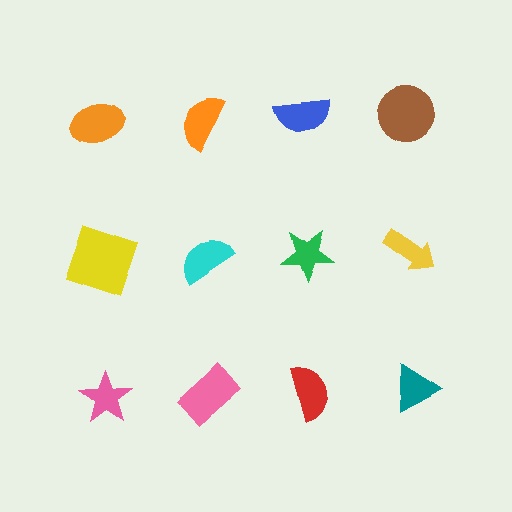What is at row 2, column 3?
A green star.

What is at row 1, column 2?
An orange semicircle.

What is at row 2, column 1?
A yellow square.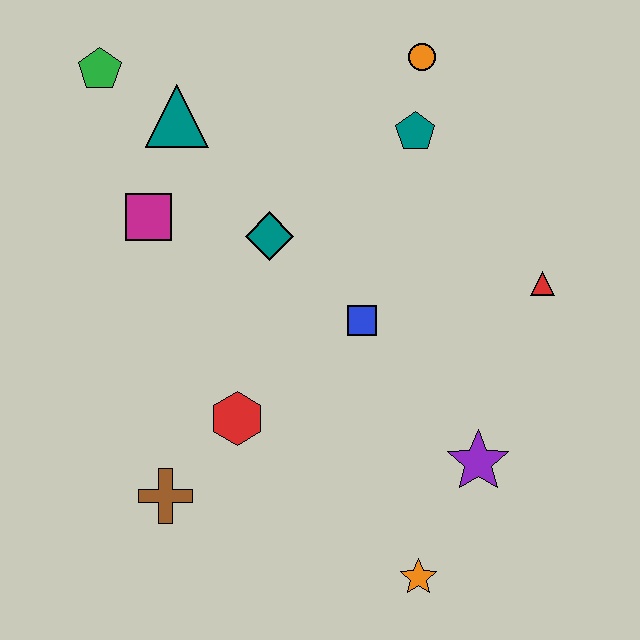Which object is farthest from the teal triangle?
The orange star is farthest from the teal triangle.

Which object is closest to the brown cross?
The red hexagon is closest to the brown cross.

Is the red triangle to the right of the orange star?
Yes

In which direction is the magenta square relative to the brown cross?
The magenta square is above the brown cross.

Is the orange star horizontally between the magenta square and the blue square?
No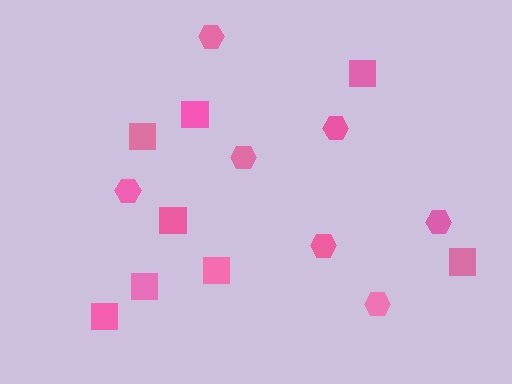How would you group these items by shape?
There are 2 groups: one group of hexagons (7) and one group of squares (8).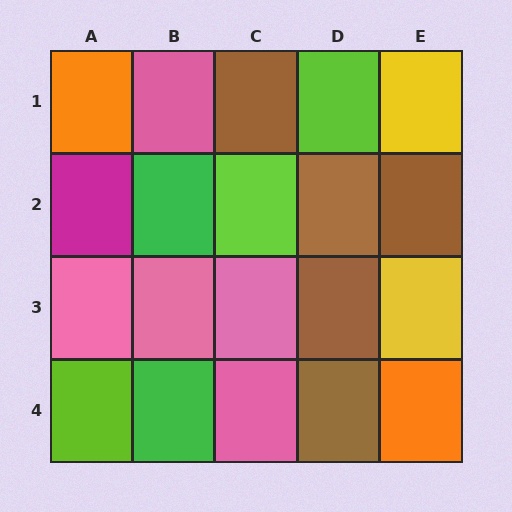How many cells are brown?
5 cells are brown.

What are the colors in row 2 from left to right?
Magenta, green, lime, brown, brown.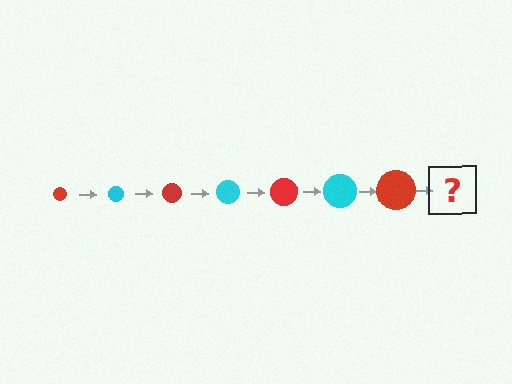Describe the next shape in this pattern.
It should be a cyan circle, larger than the previous one.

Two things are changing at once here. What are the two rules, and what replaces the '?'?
The two rules are that the circle grows larger each step and the color cycles through red and cyan. The '?' should be a cyan circle, larger than the previous one.